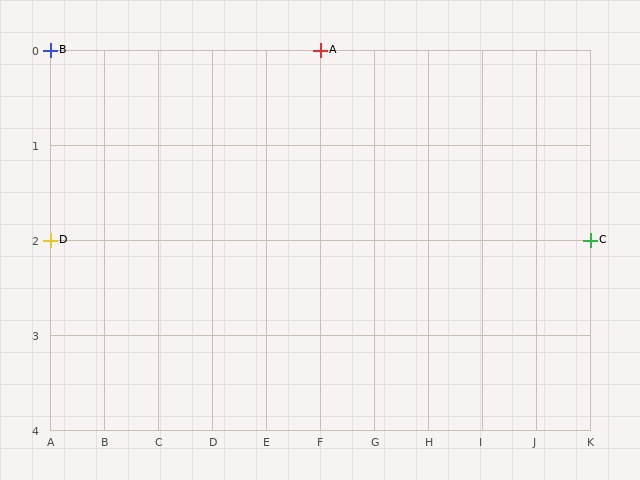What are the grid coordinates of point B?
Point B is at grid coordinates (A, 0).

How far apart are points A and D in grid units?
Points A and D are 5 columns and 2 rows apart (about 5.4 grid units diagonally).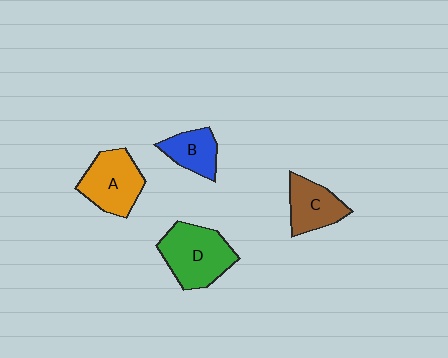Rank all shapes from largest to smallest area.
From largest to smallest: D (green), A (orange), C (brown), B (blue).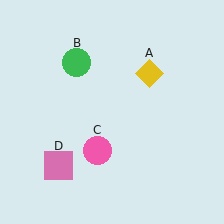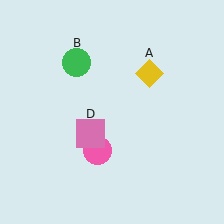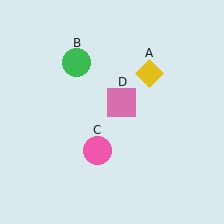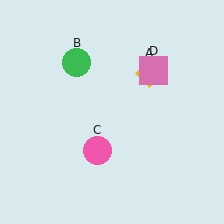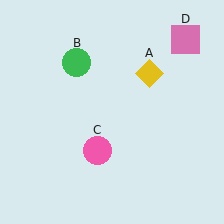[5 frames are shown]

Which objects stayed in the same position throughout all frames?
Yellow diamond (object A) and green circle (object B) and pink circle (object C) remained stationary.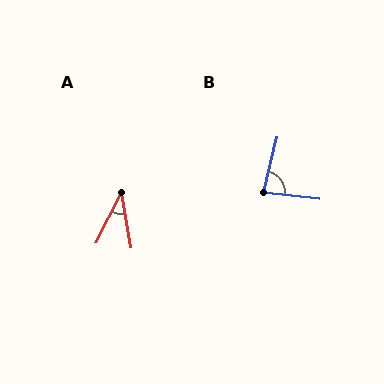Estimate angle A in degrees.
Approximately 36 degrees.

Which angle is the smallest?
A, at approximately 36 degrees.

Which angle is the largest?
B, at approximately 82 degrees.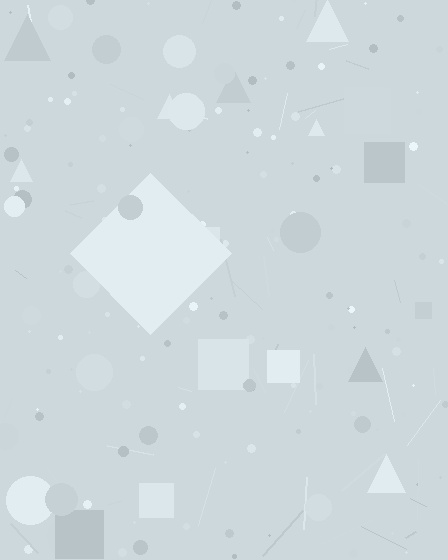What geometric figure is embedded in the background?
A diamond is embedded in the background.